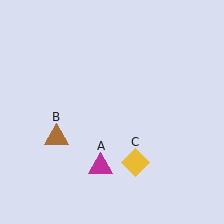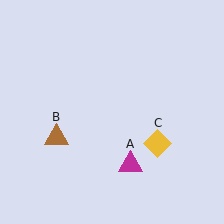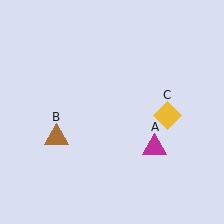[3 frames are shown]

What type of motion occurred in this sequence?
The magenta triangle (object A), yellow diamond (object C) rotated counterclockwise around the center of the scene.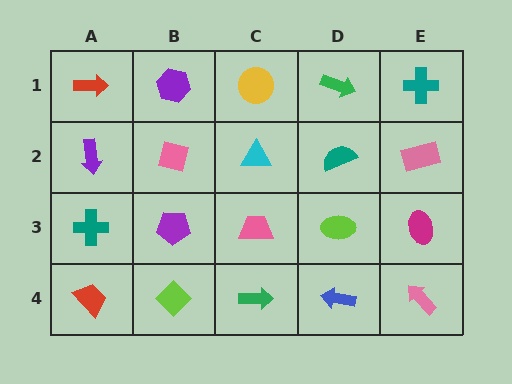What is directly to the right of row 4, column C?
A blue arrow.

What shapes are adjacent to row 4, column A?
A teal cross (row 3, column A), a lime diamond (row 4, column B).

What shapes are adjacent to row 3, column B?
A pink square (row 2, column B), a lime diamond (row 4, column B), a teal cross (row 3, column A), a pink trapezoid (row 3, column C).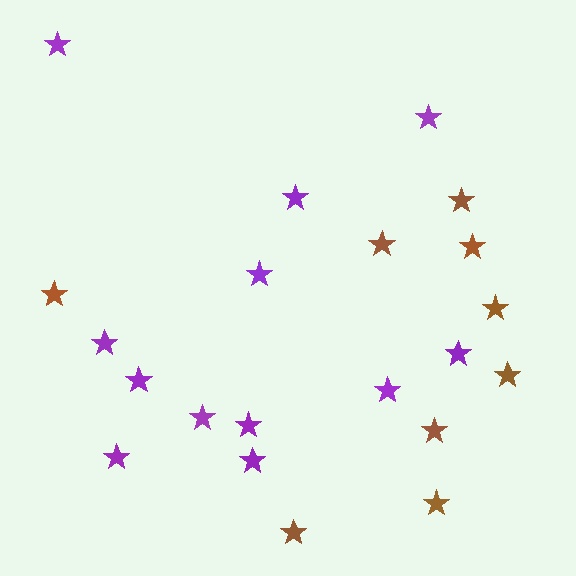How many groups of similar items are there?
There are 2 groups: one group of brown stars (9) and one group of purple stars (12).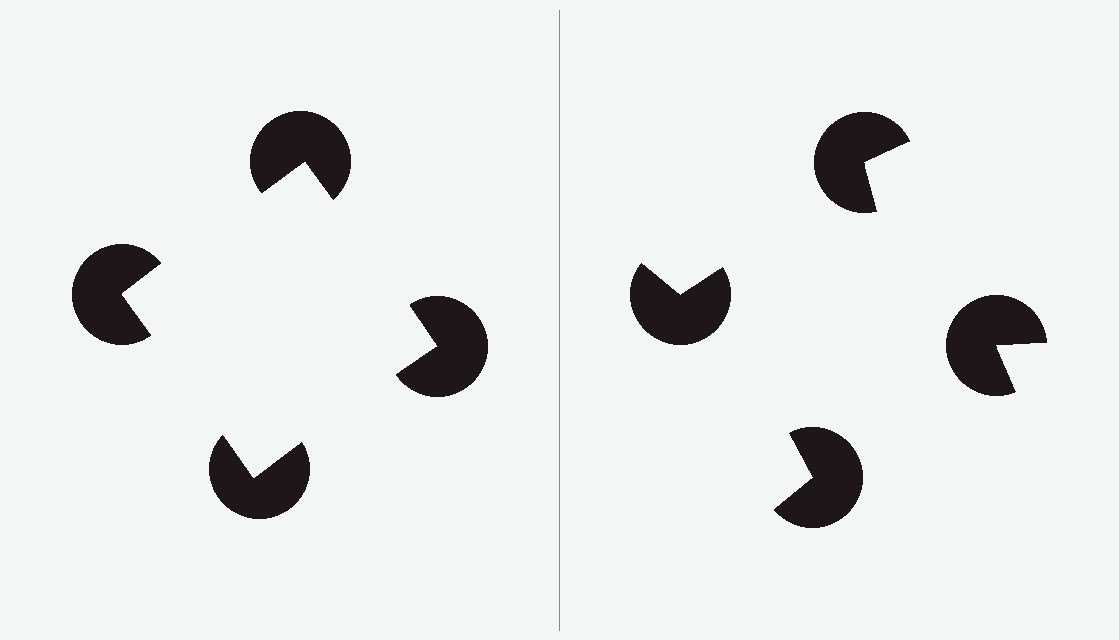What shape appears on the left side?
An illusory square.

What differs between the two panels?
The pac-man discs are positioned identically on both sides; only the wedge orientations differ. On the left they align to a square; on the right they are misaligned.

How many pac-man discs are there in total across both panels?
8 — 4 on each side.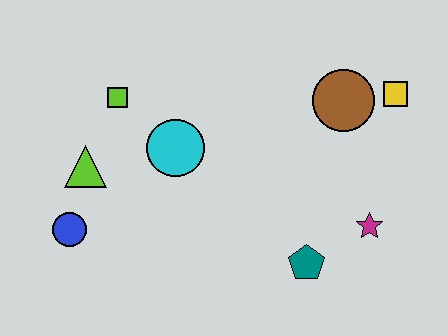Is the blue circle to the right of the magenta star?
No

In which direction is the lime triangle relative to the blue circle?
The lime triangle is above the blue circle.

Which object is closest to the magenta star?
The teal pentagon is closest to the magenta star.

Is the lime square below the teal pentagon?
No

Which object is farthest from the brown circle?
The blue circle is farthest from the brown circle.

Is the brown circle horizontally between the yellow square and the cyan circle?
Yes